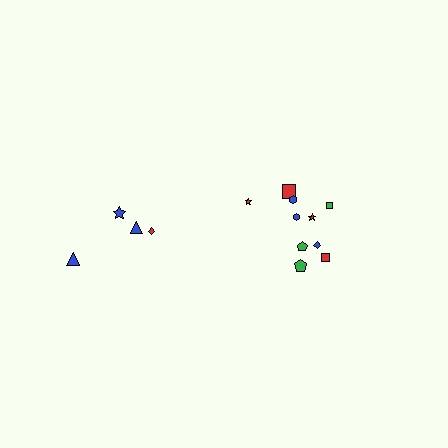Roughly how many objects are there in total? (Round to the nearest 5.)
Roughly 15 objects in total.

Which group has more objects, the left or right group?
The right group.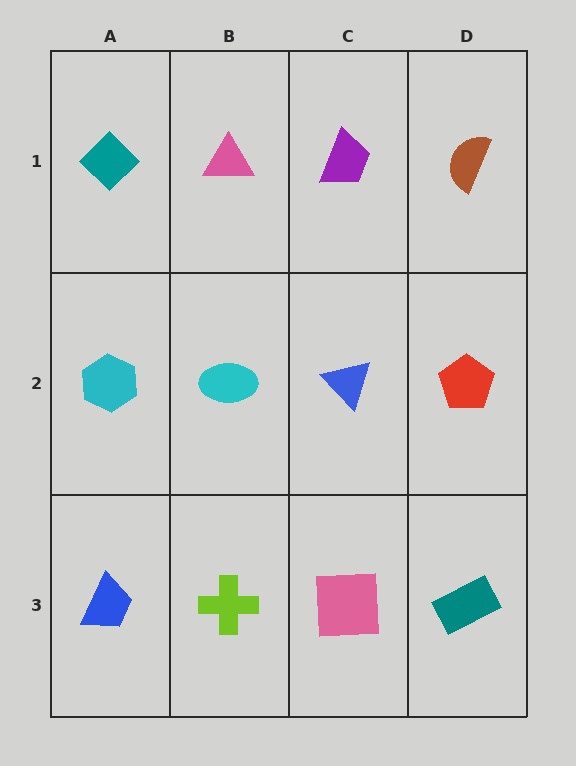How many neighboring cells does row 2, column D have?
3.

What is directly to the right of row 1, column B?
A purple trapezoid.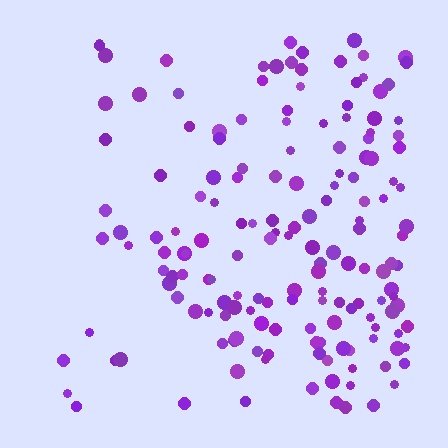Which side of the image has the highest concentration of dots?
The right.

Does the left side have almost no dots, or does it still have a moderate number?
Still a moderate number, just noticeably fewer than the right.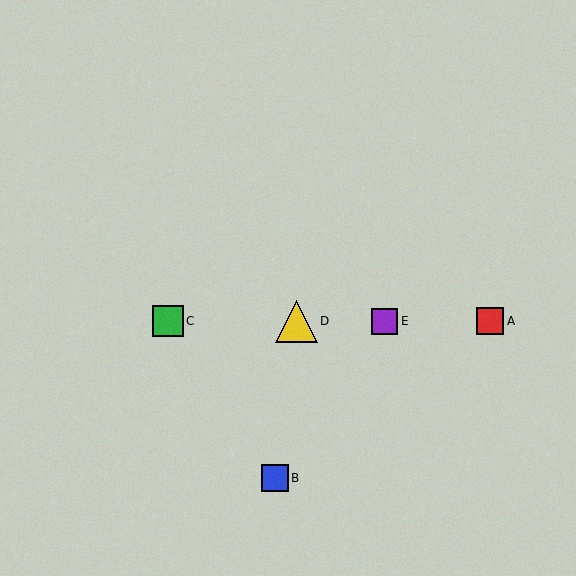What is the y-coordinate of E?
Object E is at y≈321.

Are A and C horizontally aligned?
Yes, both are at y≈321.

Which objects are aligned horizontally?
Objects A, C, D, E are aligned horizontally.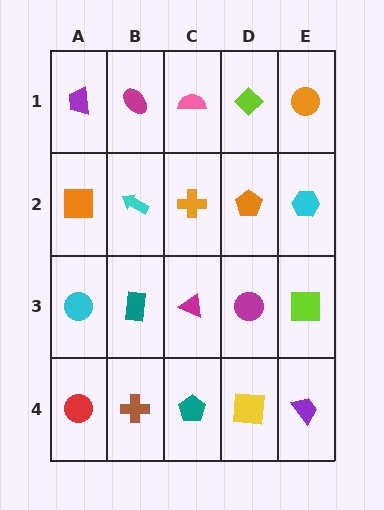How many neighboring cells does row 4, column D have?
3.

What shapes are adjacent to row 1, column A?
An orange square (row 2, column A), a magenta ellipse (row 1, column B).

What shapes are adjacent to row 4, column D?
A magenta circle (row 3, column D), a teal pentagon (row 4, column C), a purple trapezoid (row 4, column E).